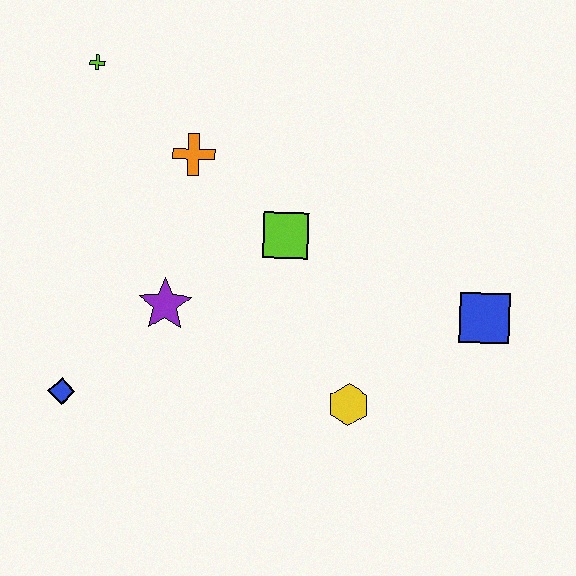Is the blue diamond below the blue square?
Yes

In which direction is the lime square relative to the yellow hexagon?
The lime square is above the yellow hexagon.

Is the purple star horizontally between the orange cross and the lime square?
No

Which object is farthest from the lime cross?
The blue square is farthest from the lime cross.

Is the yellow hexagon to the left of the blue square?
Yes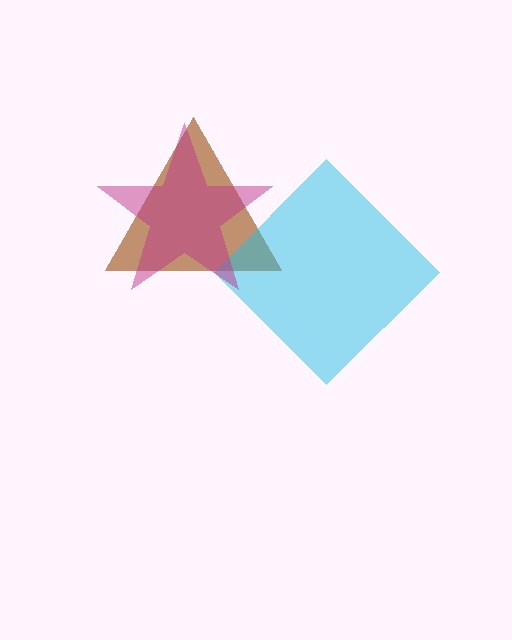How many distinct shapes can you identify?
There are 3 distinct shapes: a brown triangle, a cyan diamond, a magenta star.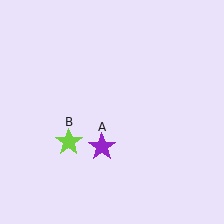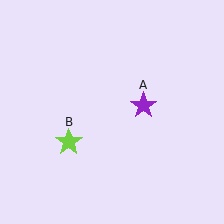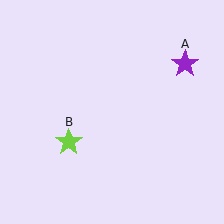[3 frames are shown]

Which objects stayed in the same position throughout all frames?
Lime star (object B) remained stationary.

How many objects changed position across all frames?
1 object changed position: purple star (object A).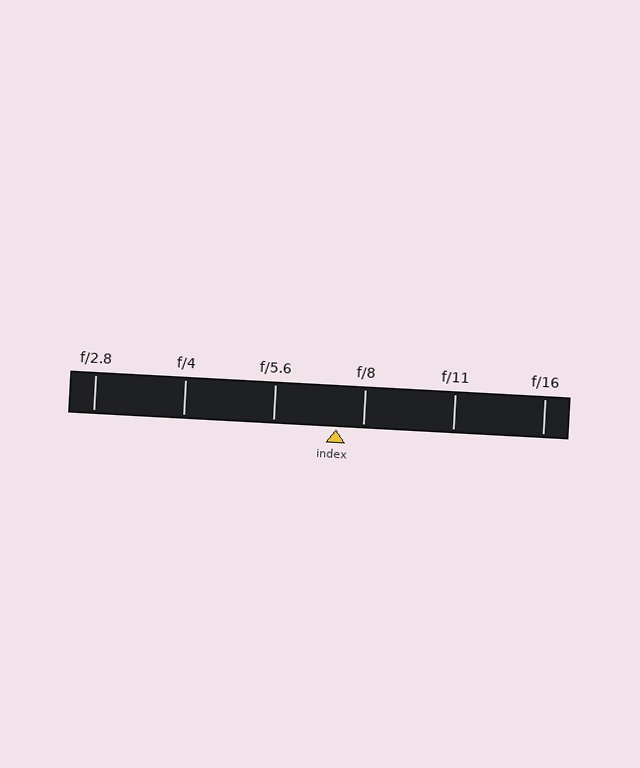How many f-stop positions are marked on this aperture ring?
There are 6 f-stop positions marked.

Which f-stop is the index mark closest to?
The index mark is closest to f/8.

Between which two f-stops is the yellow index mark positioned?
The index mark is between f/5.6 and f/8.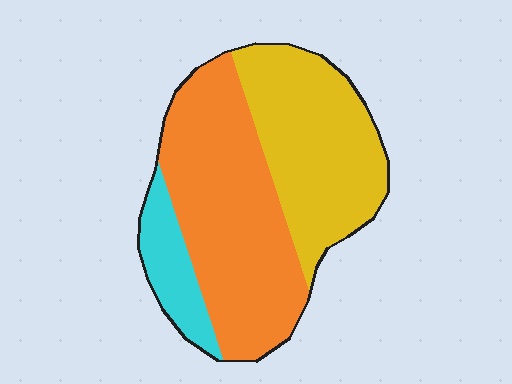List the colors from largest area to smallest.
From largest to smallest: orange, yellow, cyan.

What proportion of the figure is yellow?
Yellow takes up about three eighths (3/8) of the figure.